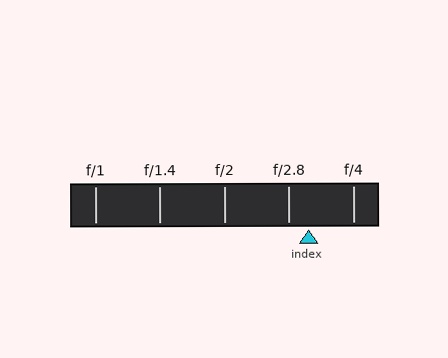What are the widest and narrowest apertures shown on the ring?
The widest aperture shown is f/1 and the narrowest is f/4.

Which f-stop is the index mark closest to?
The index mark is closest to f/2.8.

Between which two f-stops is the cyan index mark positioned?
The index mark is between f/2.8 and f/4.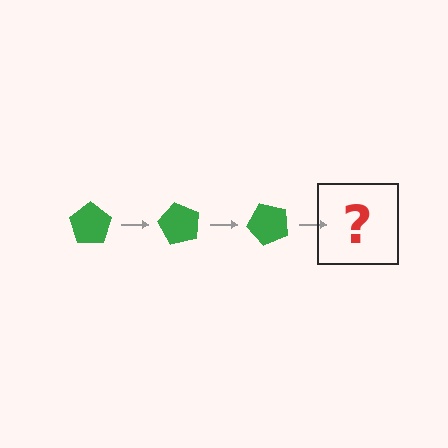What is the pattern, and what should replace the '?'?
The pattern is that the pentagon rotates 60 degrees each step. The '?' should be a green pentagon rotated 180 degrees.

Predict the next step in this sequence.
The next step is a green pentagon rotated 180 degrees.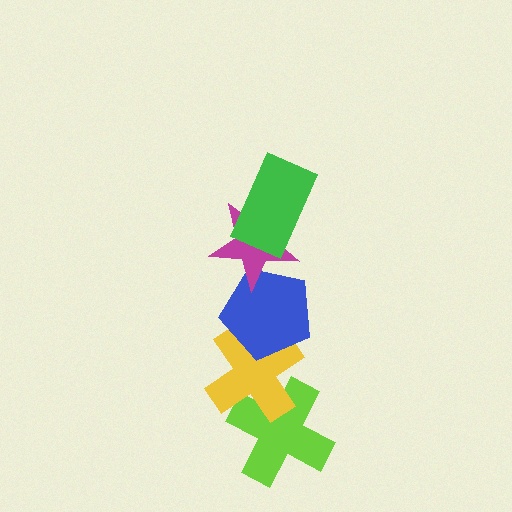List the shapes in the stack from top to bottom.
From top to bottom: the green rectangle, the magenta star, the blue pentagon, the yellow cross, the lime cross.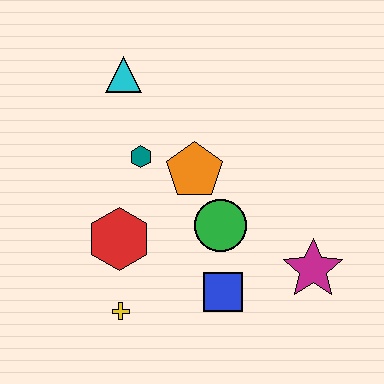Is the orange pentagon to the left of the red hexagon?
No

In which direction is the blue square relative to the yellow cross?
The blue square is to the right of the yellow cross.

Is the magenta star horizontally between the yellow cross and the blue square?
No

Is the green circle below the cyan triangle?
Yes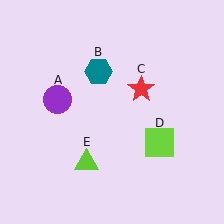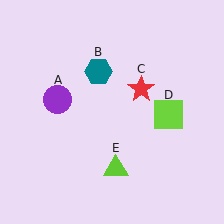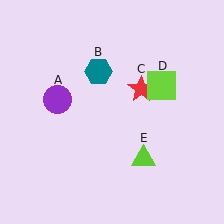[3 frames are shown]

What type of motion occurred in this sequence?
The lime square (object D), lime triangle (object E) rotated counterclockwise around the center of the scene.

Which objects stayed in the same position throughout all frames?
Purple circle (object A) and teal hexagon (object B) and red star (object C) remained stationary.